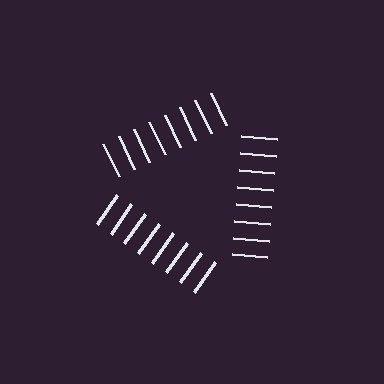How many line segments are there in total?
24 — 8 along each of the 3 edges.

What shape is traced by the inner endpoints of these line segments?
An illusory triangle — the line segments terminate on its edges but no continuous stroke is drawn.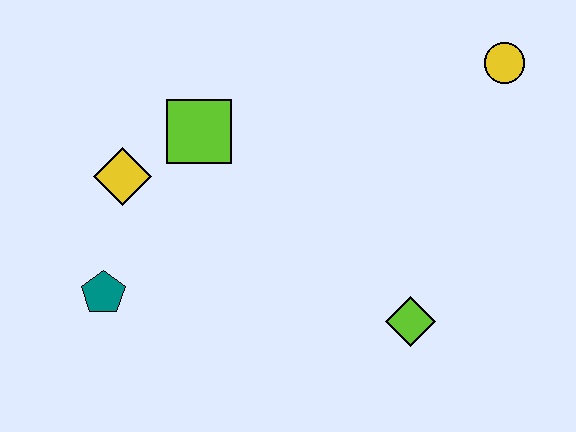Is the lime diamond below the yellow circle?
Yes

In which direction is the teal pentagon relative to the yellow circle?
The teal pentagon is to the left of the yellow circle.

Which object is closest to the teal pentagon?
The yellow diamond is closest to the teal pentagon.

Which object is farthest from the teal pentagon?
The yellow circle is farthest from the teal pentagon.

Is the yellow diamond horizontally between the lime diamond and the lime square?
No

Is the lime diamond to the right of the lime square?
Yes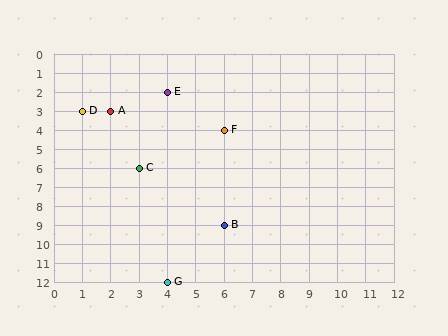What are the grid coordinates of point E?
Point E is at grid coordinates (4, 2).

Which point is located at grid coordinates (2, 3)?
Point A is at (2, 3).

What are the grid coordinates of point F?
Point F is at grid coordinates (6, 4).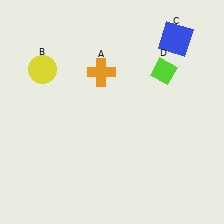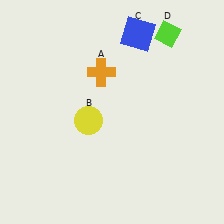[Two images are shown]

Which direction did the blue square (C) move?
The blue square (C) moved left.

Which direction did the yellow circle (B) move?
The yellow circle (B) moved down.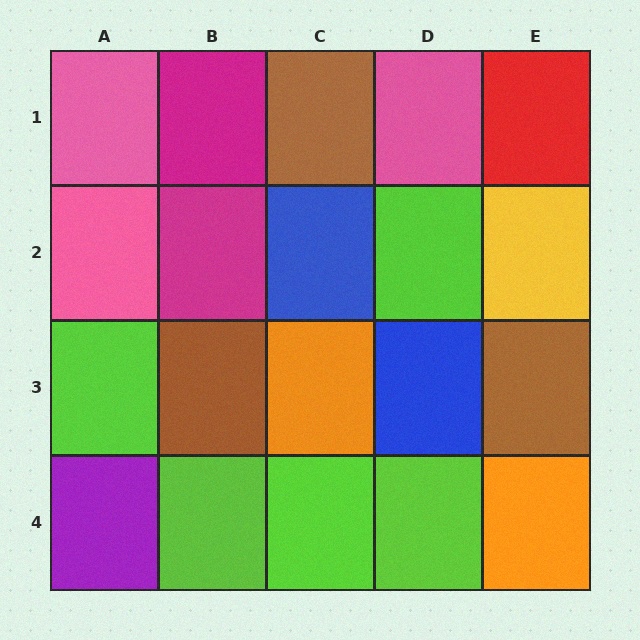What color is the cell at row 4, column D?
Lime.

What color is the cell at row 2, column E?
Yellow.